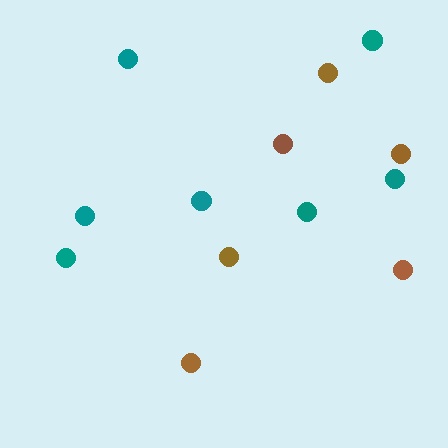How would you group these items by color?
There are 2 groups: one group of brown circles (6) and one group of teal circles (7).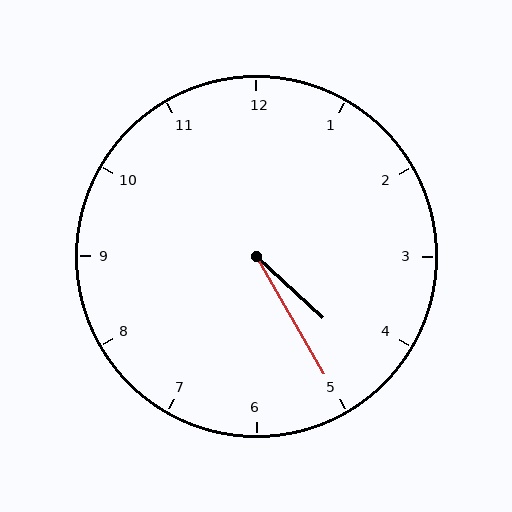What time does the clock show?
4:25.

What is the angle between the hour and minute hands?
Approximately 18 degrees.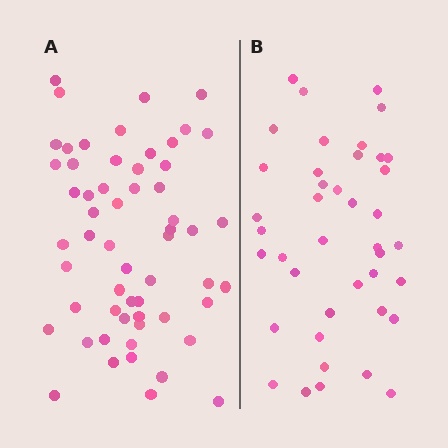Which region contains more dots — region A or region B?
Region A (the left region) has more dots.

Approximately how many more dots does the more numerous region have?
Region A has approximately 15 more dots than region B.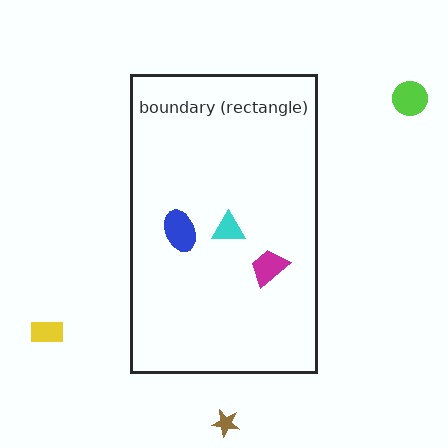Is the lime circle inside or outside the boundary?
Outside.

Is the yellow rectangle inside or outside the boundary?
Outside.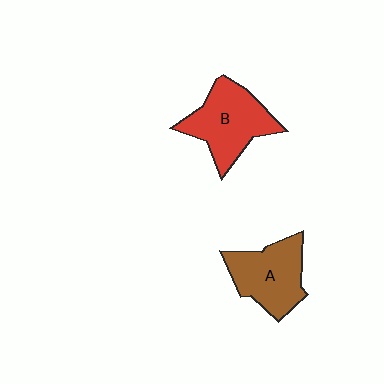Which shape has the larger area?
Shape B (red).